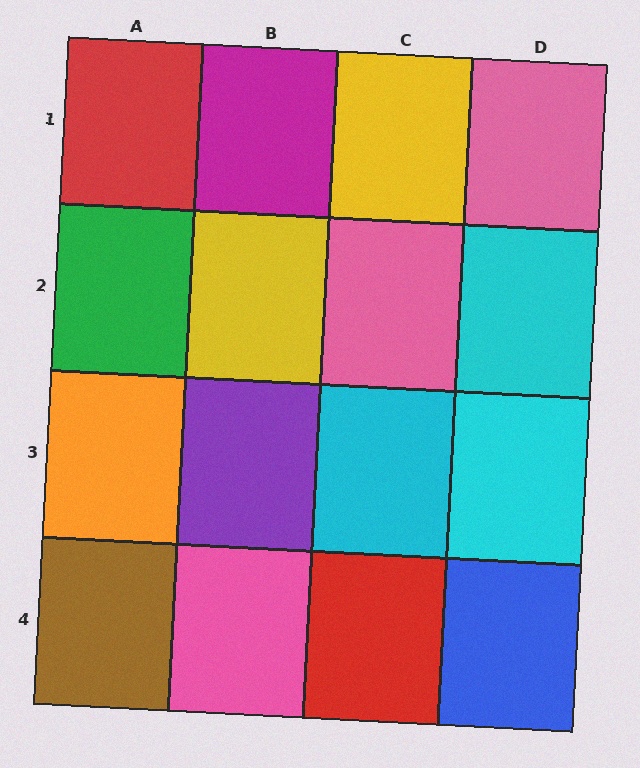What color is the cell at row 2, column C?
Pink.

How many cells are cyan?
3 cells are cyan.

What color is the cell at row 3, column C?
Cyan.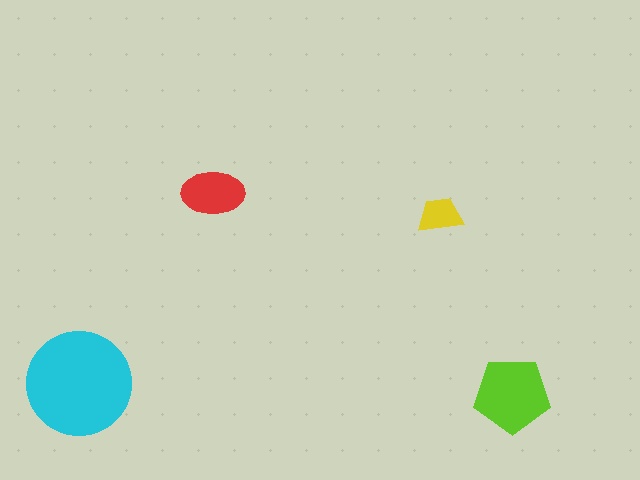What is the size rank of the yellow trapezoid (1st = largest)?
4th.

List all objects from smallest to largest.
The yellow trapezoid, the red ellipse, the lime pentagon, the cyan circle.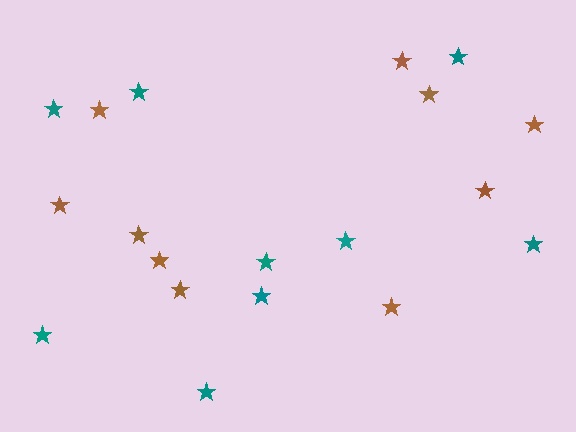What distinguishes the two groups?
There are 2 groups: one group of teal stars (9) and one group of brown stars (10).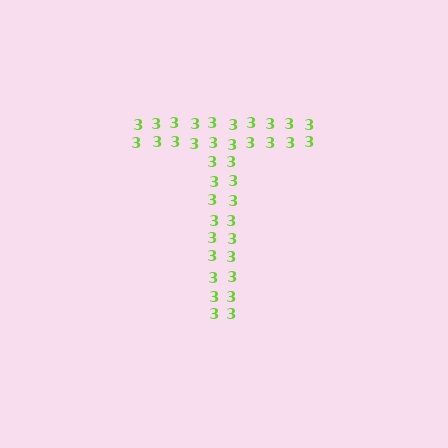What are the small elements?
The small elements are digit 3's.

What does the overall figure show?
The overall figure shows the letter T.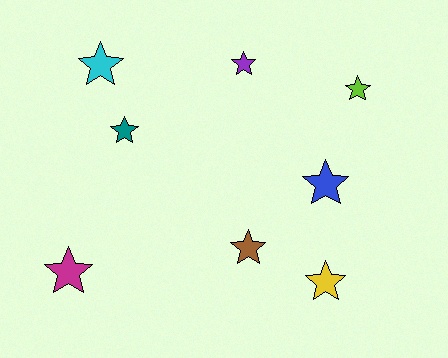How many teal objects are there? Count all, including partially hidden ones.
There is 1 teal object.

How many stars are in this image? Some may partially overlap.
There are 8 stars.